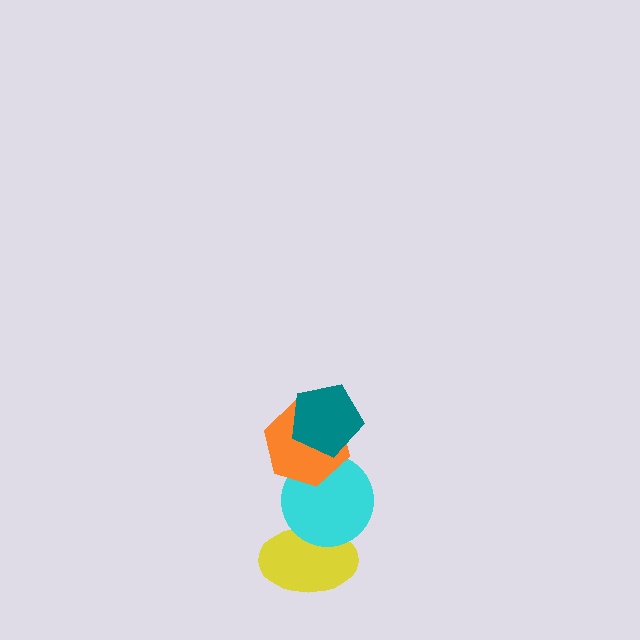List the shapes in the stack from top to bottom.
From top to bottom: the teal pentagon, the orange hexagon, the cyan circle, the yellow ellipse.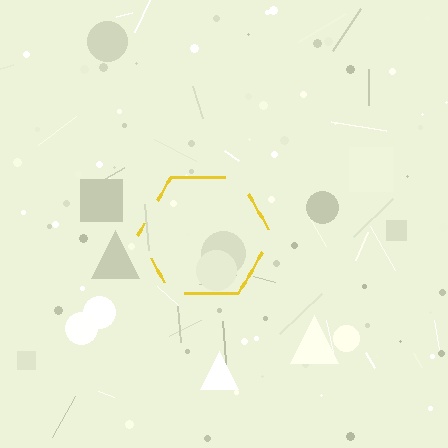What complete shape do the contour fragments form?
The contour fragments form a hexagon.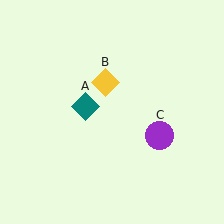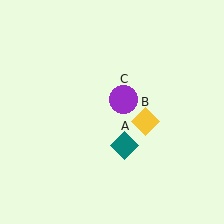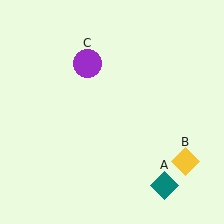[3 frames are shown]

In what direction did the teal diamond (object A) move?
The teal diamond (object A) moved down and to the right.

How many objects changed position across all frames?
3 objects changed position: teal diamond (object A), yellow diamond (object B), purple circle (object C).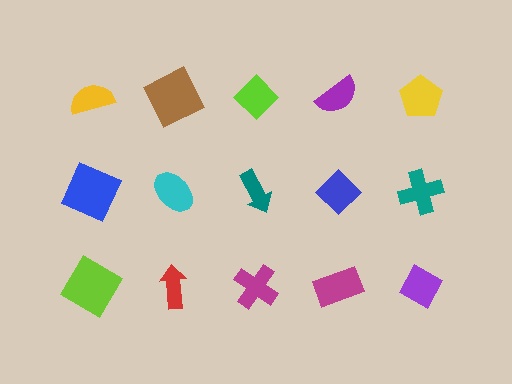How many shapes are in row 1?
5 shapes.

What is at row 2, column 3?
A teal arrow.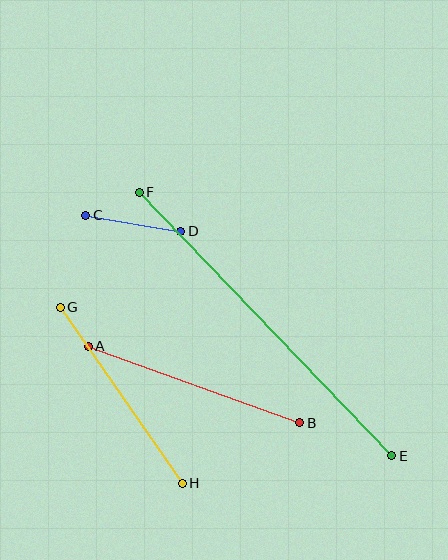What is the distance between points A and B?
The distance is approximately 225 pixels.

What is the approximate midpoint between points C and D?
The midpoint is at approximately (133, 223) pixels.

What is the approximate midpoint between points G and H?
The midpoint is at approximately (121, 395) pixels.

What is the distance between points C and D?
The distance is approximately 96 pixels.